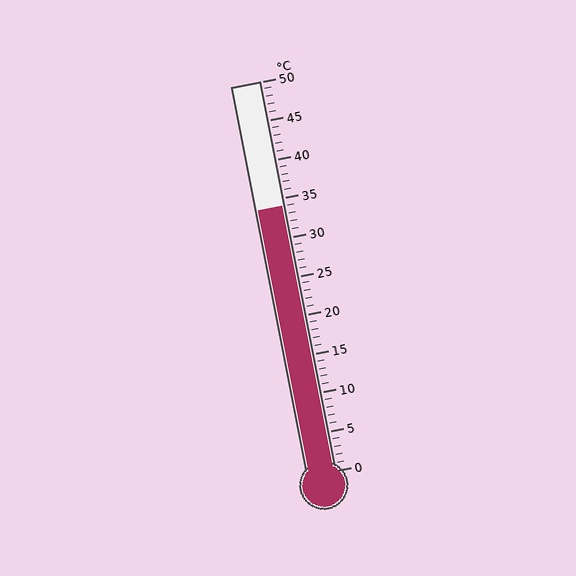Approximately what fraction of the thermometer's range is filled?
The thermometer is filled to approximately 70% of its range.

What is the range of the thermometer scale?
The thermometer scale ranges from 0°C to 50°C.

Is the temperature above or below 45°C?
The temperature is below 45°C.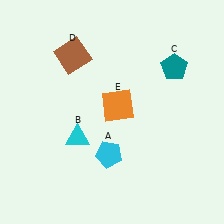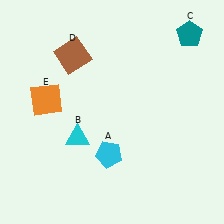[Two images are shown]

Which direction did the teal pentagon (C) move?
The teal pentagon (C) moved up.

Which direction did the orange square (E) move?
The orange square (E) moved left.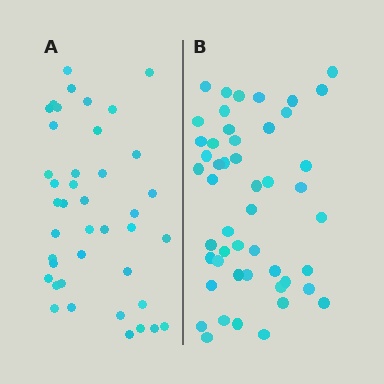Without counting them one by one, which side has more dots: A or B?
Region B (the right region) has more dots.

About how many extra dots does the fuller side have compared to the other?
Region B has roughly 8 or so more dots than region A.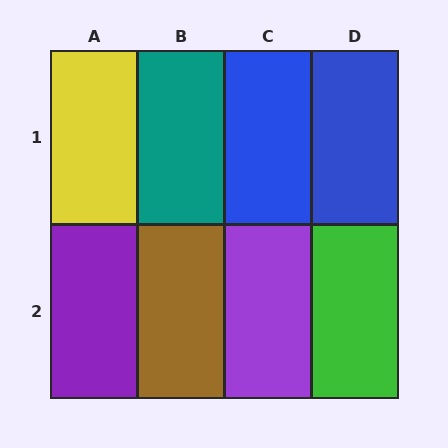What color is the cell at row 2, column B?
Brown.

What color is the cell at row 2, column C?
Purple.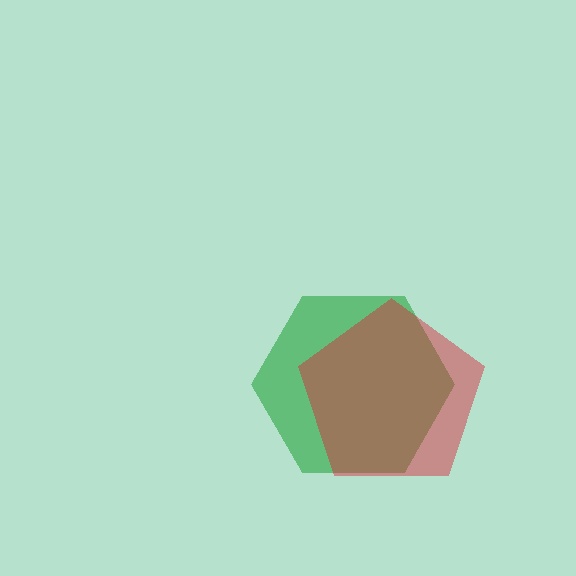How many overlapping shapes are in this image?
There are 2 overlapping shapes in the image.